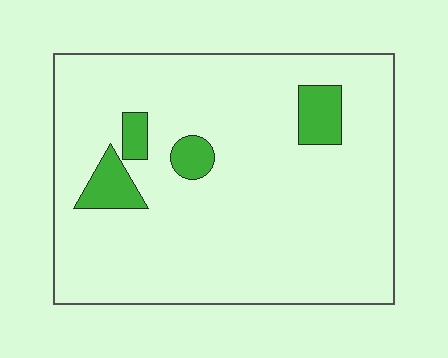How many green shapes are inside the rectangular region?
4.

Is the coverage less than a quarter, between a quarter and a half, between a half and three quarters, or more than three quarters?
Less than a quarter.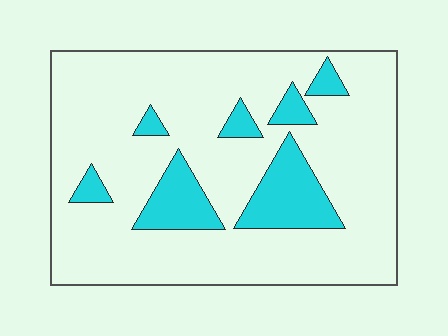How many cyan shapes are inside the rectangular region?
7.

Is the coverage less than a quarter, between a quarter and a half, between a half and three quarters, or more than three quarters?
Less than a quarter.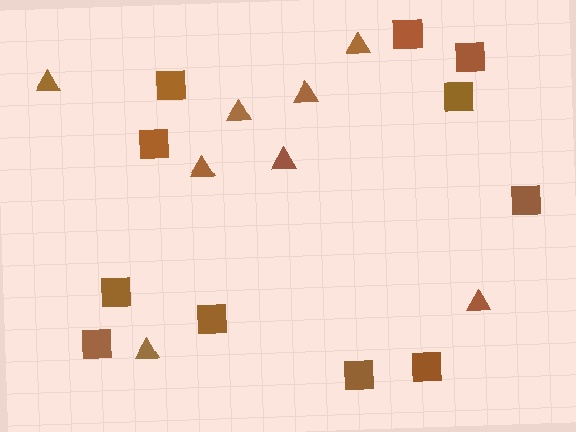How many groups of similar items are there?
There are 2 groups: one group of squares (11) and one group of triangles (8).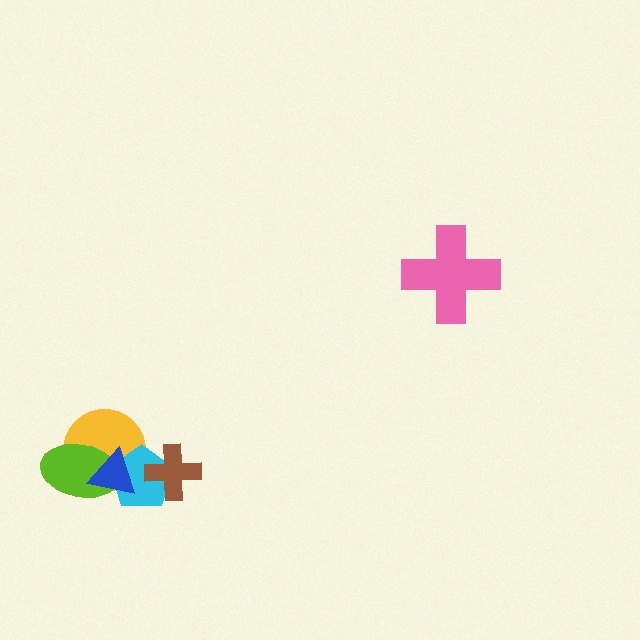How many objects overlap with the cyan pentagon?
4 objects overlap with the cyan pentagon.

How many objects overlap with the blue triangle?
3 objects overlap with the blue triangle.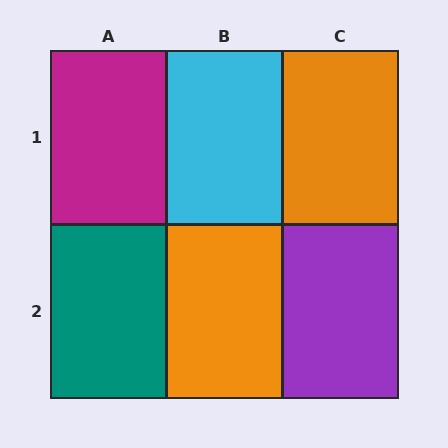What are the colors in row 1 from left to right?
Magenta, cyan, orange.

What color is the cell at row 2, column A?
Teal.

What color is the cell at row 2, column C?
Purple.